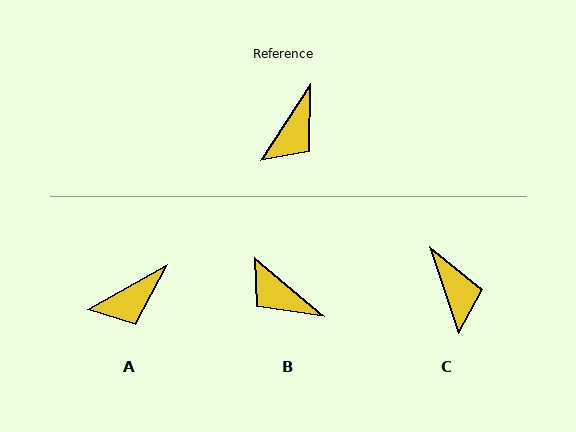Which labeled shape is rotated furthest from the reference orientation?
B, about 98 degrees away.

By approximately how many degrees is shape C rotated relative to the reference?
Approximately 51 degrees counter-clockwise.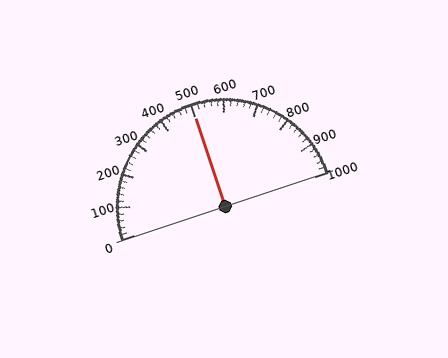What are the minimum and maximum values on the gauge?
The gauge ranges from 0 to 1000.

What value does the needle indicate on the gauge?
The needle indicates approximately 500.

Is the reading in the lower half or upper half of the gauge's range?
The reading is in the upper half of the range (0 to 1000).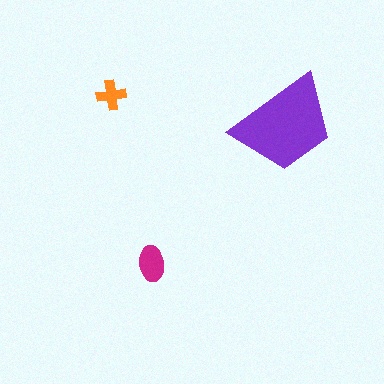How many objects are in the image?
There are 3 objects in the image.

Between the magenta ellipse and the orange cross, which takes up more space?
The magenta ellipse.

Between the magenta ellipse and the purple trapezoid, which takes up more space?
The purple trapezoid.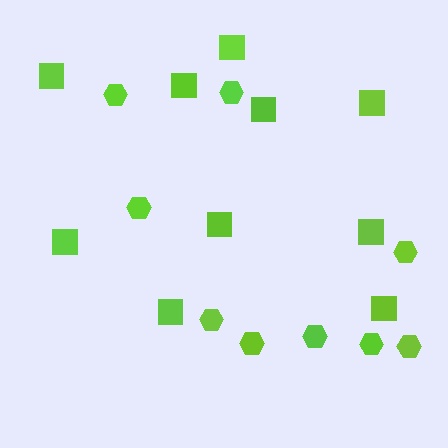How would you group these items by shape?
There are 2 groups: one group of squares (10) and one group of hexagons (9).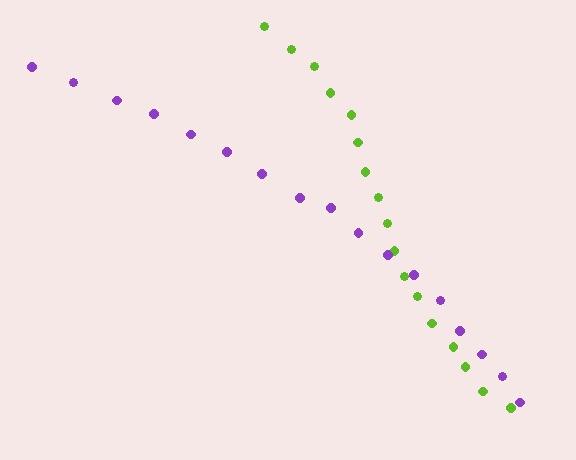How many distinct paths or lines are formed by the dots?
There are 2 distinct paths.